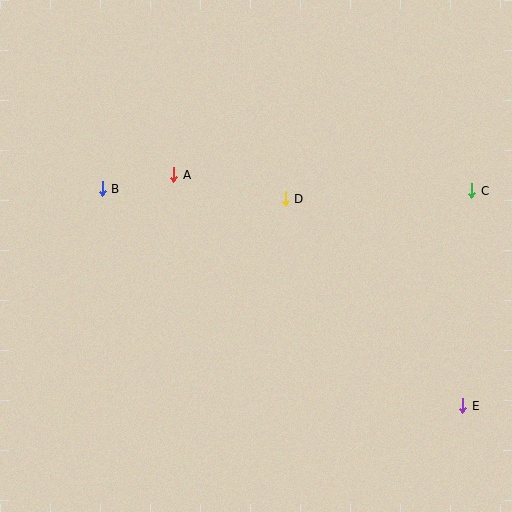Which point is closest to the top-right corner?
Point C is closest to the top-right corner.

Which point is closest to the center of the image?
Point D at (285, 199) is closest to the center.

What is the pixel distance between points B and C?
The distance between B and C is 369 pixels.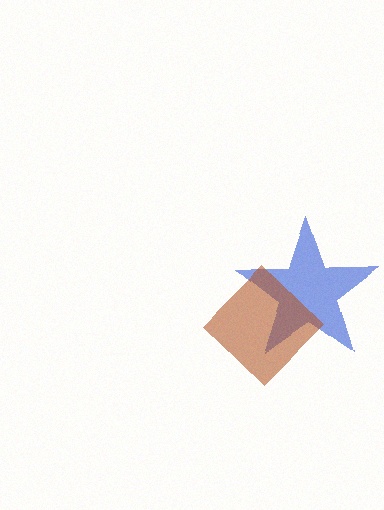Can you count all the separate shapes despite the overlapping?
Yes, there are 2 separate shapes.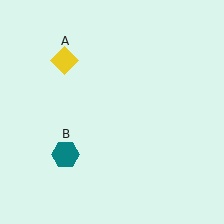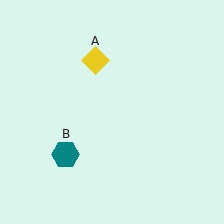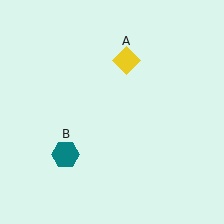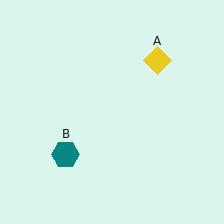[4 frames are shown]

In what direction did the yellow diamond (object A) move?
The yellow diamond (object A) moved right.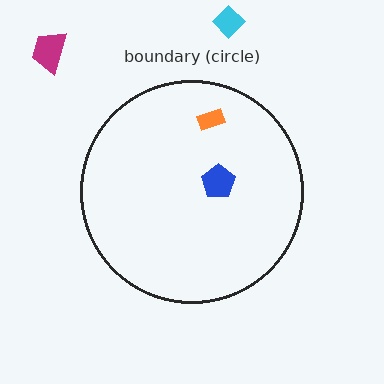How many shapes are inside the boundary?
2 inside, 2 outside.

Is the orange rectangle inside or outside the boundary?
Inside.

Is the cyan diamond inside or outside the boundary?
Outside.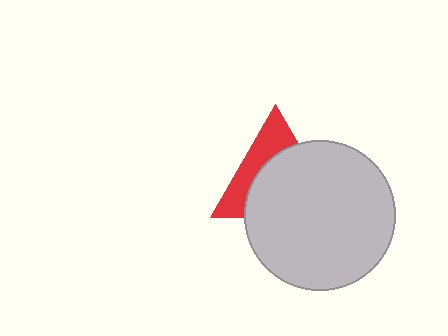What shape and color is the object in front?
The object in front is a light gray circle.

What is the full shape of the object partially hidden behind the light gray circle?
The partially hidden object is a red triangle.